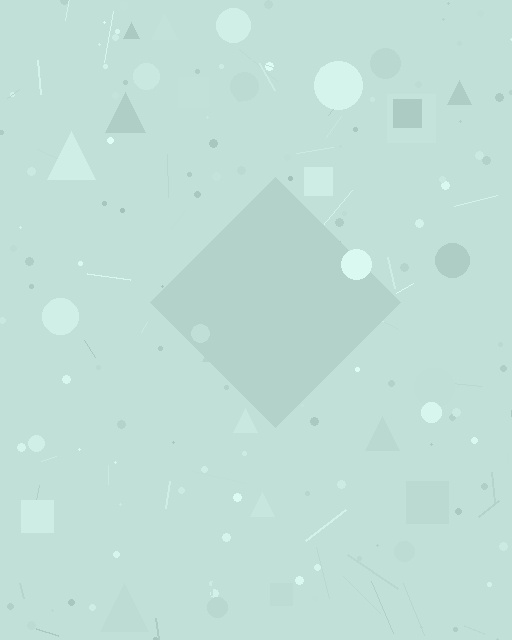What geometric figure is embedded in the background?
A diamond is embedded in the background.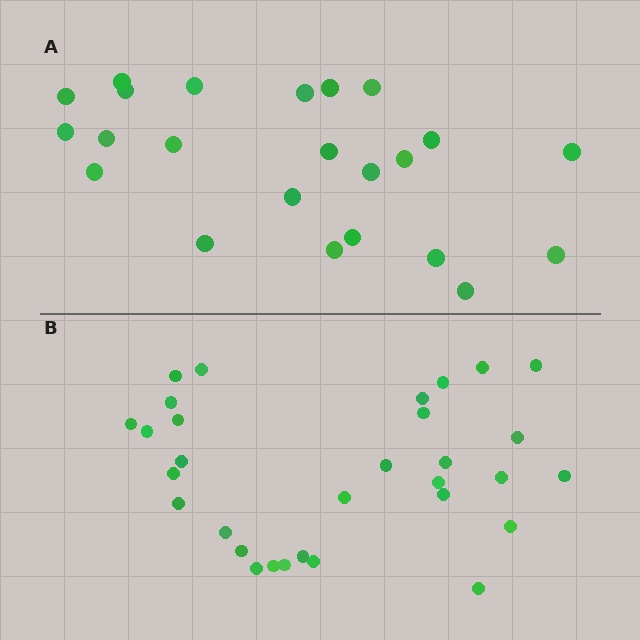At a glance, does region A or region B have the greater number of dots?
Region B (the bottom region) has more dots.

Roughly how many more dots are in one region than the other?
Region B has roughly 8 or so more dots than region A.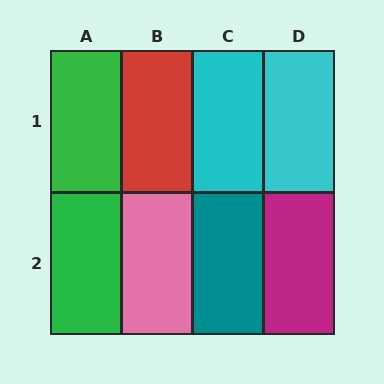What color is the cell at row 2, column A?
Green.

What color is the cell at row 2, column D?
Magenta.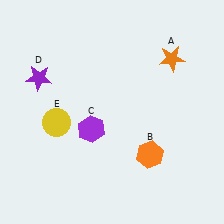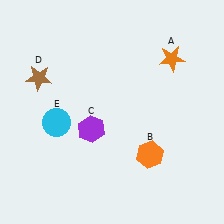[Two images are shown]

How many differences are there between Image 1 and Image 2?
There are 2 differences between the two images.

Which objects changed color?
D changed from purple to brown. E changed from yellow to cyan.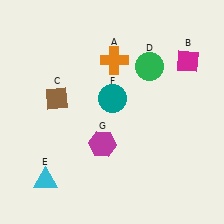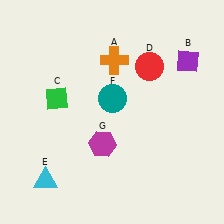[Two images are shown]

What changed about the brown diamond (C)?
In Image 1, C is brown. In Image 2, it changed to green.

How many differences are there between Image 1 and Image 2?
There are 3 differences between the two images.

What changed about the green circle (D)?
In Image 1, D is green. In Image 2, it changed to red.